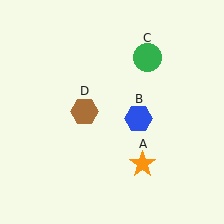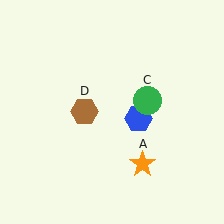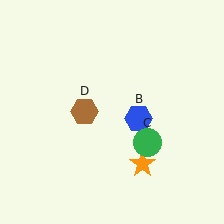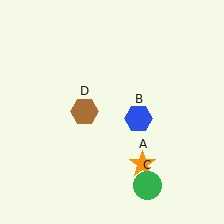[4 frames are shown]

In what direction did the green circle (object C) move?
The green circle (object C) moved down.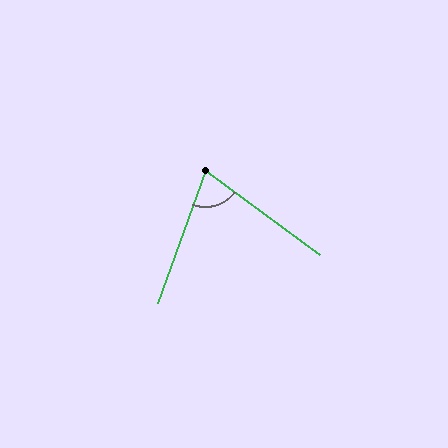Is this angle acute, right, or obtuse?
It is acute.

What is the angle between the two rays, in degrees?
Approximately 74 degrees.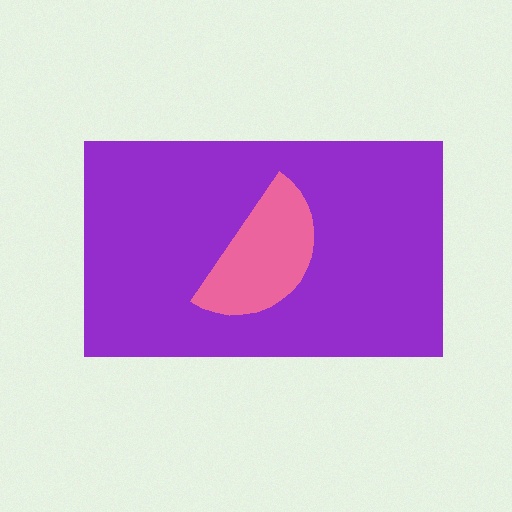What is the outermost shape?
The purple rectangle.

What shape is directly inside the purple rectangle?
The pink semicircle.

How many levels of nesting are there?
2.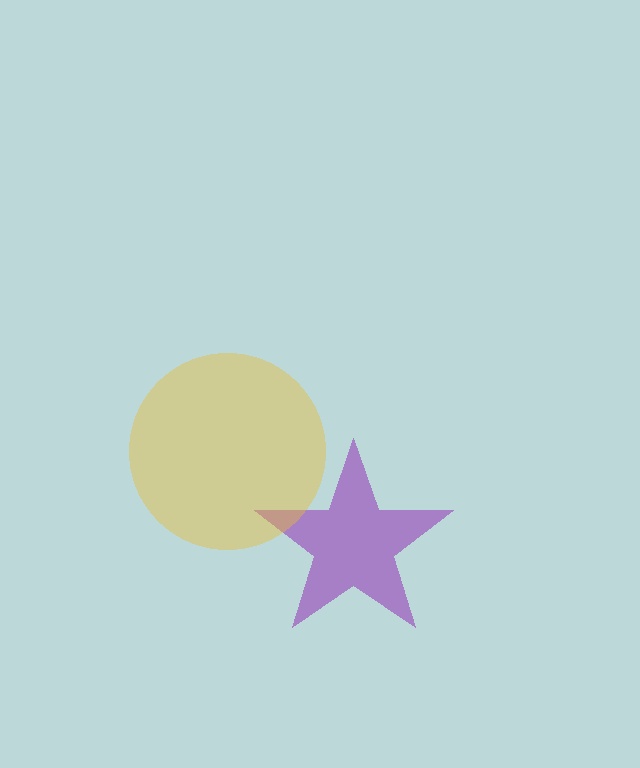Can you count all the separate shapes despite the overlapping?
Yes, there are 2 separate shapes.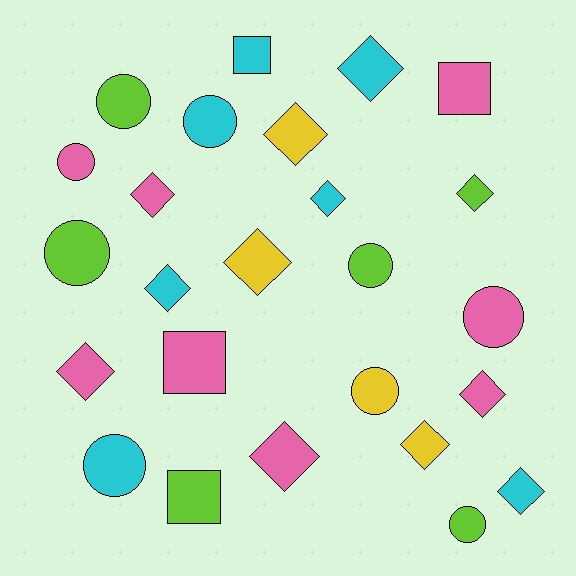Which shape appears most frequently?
Diamond, with 12 objects.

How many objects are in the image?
There are 25 objects.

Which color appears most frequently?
Pink, with 8 objects.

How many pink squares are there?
There are 2 pink squares.